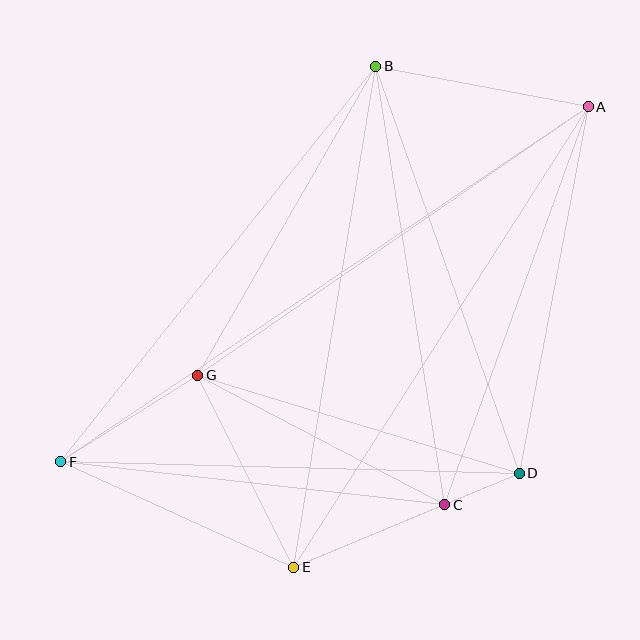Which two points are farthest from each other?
Points A and F are farthest from each other.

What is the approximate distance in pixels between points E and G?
The distance between E and G is approximately 215 pixels.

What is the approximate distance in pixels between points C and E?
The distance between C and E is approximately 163 pixels.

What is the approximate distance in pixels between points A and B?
The distance between A and B is approximately 216 pixels.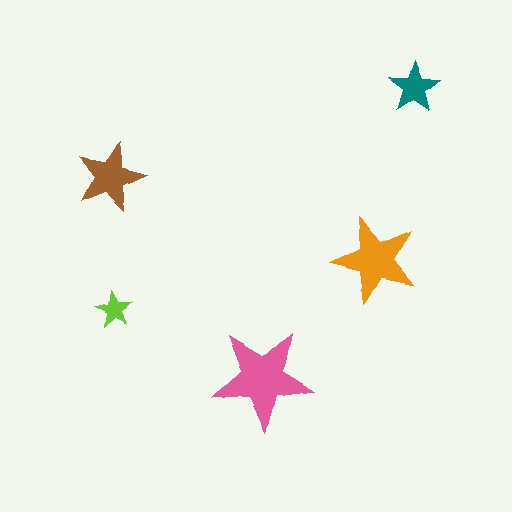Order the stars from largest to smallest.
the pink one, the orange one, the brown one, the teal one, the lime one.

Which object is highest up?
The teal star is topmost.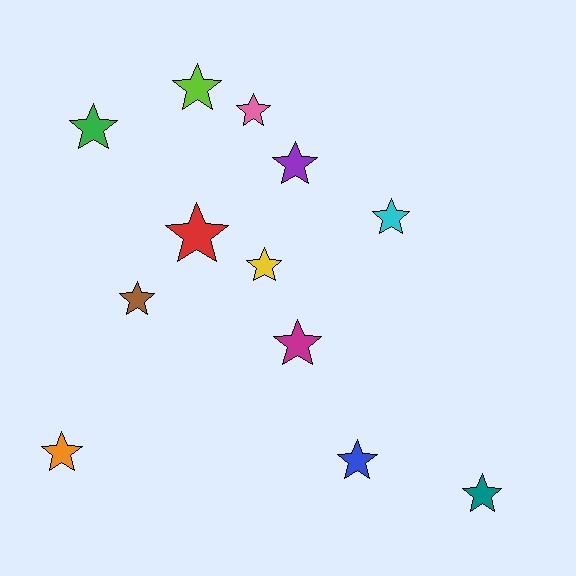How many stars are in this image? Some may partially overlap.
There are 12 stars.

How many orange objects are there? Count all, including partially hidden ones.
There is 1 orange object.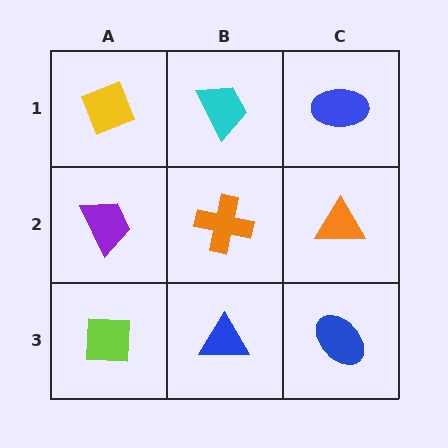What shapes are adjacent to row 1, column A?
A purple trapezoid (row 2, column A), a cyan trapezoid (row 1, column B).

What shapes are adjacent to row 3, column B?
An orange cross (row 2, column B), a lime square (row 3, column A), a blue ellipse (row 3, column C).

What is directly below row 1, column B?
An orange cross.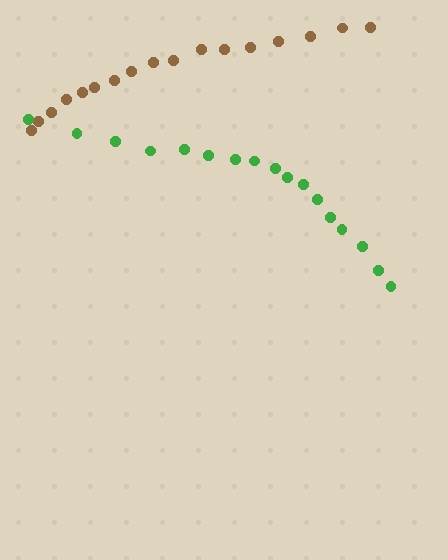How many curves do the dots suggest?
There are 2 distinct paths.